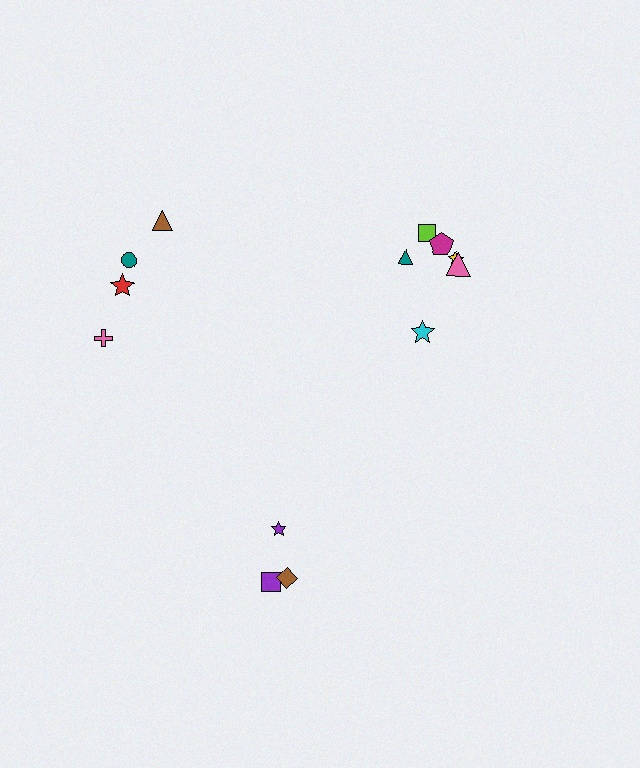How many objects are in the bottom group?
There are 3 objects.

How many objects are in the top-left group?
There are 4 objects.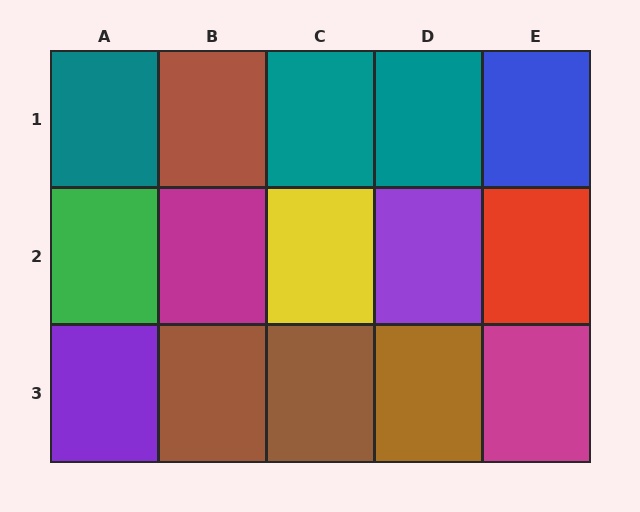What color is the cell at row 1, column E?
Blue.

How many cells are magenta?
2 cells are magenta.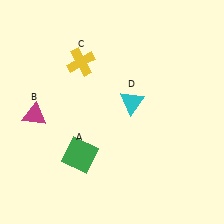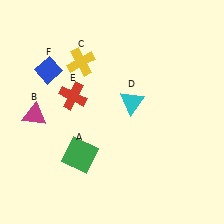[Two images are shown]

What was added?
A red cross (E), a blue diamond (F) were added in Image 2.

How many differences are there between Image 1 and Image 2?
There are 2 differences between the two images.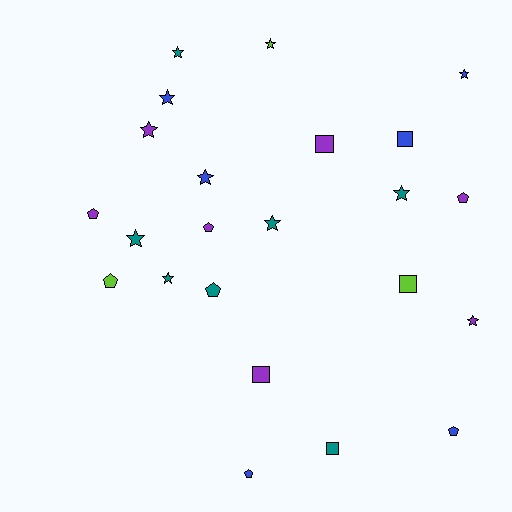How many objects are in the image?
There are 23 objects.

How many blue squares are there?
There is 1 blue square.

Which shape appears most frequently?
Star, with 11 objects.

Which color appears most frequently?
Teal, with 7 objects.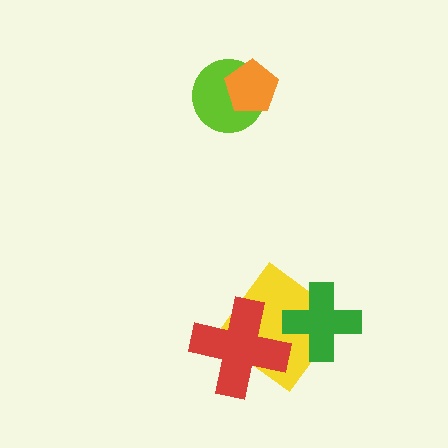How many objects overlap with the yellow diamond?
2 objects overlap with the yellow diamond.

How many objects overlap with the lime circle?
1 object overlaps with the lime circle.